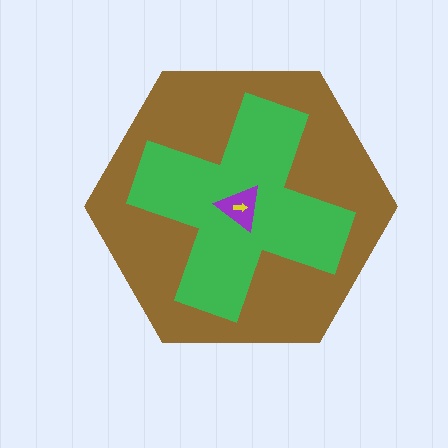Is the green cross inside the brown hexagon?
Yes.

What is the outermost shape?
The brown hexagon.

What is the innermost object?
The yellow arrow.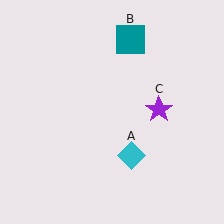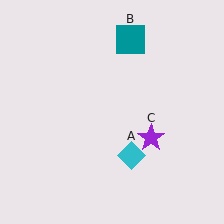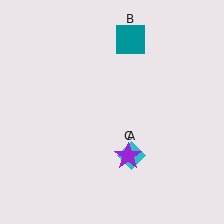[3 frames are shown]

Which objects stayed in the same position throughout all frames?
Cyan diamond (object A) and teal square (object B) remained stationary.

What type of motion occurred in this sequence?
The purple star (object C) rotated clockwise around the center of the scene.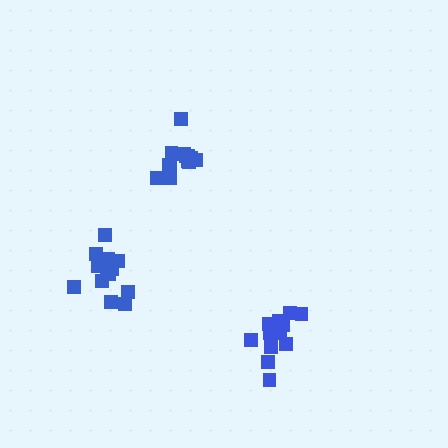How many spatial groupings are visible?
There are 3 spatial groupings.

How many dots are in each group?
Group 1: 13 dots, Group 2: 14 dots, Group 3: 15 dots (42 total).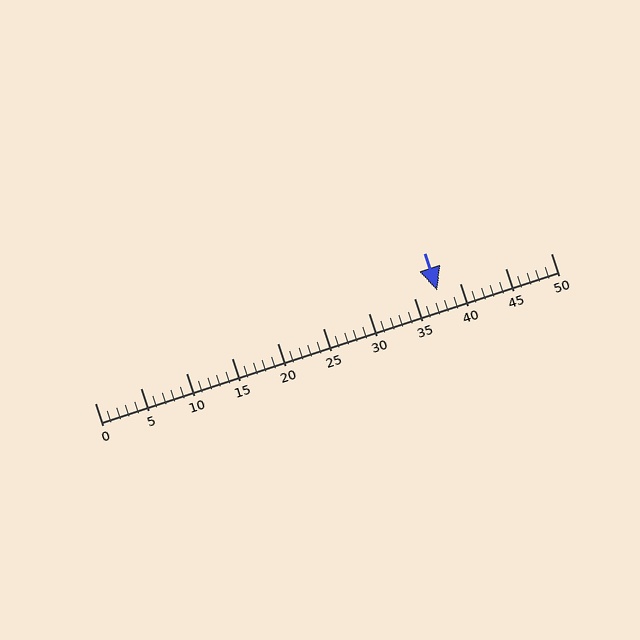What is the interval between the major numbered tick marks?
The major tick marks are spaced 5 units apart.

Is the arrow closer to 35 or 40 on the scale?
The arrow is closer to 40.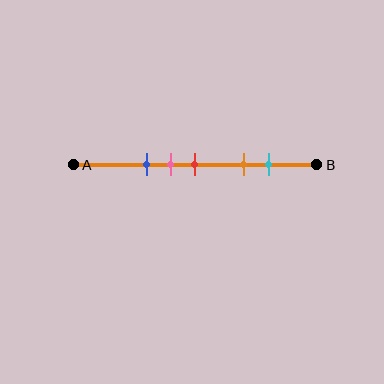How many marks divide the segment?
There are 5 marks dividing the segment.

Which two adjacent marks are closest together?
The pink and red marks are the closest adjacent pair.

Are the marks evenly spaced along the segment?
No, the marks are not evenly spaced.